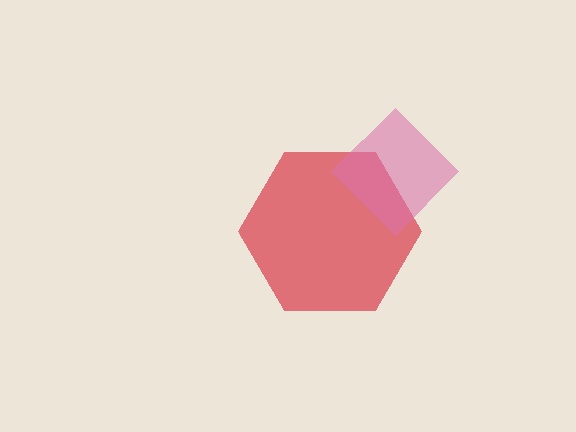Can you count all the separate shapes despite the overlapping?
Yes, there are 2 separate shapes.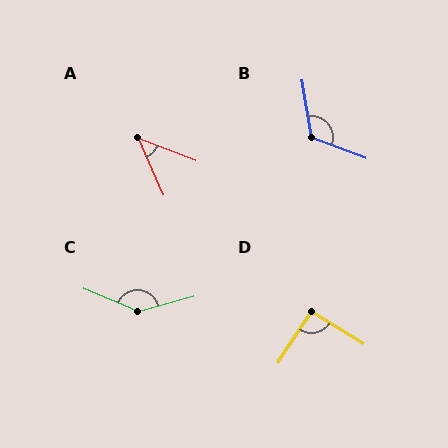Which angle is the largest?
C, at approximately 141 degrees.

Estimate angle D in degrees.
Approximately 91 degrees.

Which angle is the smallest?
A, at approximately 45 degrees.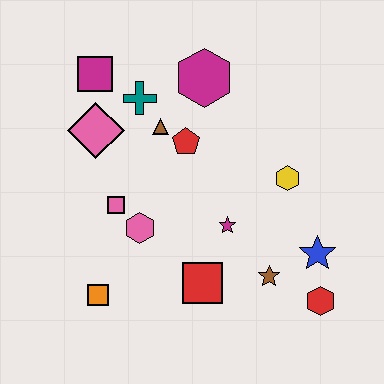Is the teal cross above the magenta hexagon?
No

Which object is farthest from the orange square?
The magenta hexagon is farthest from the orange square.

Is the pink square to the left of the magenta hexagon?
Yes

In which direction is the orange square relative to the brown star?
The orange square is to the left of the brown star.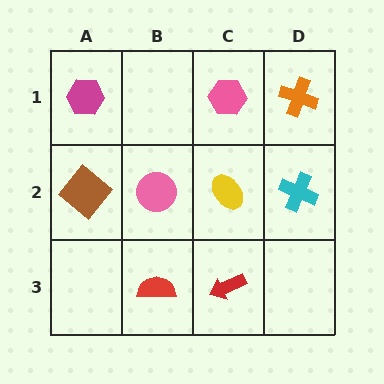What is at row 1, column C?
A pink hexagon.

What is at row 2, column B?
A pink circle.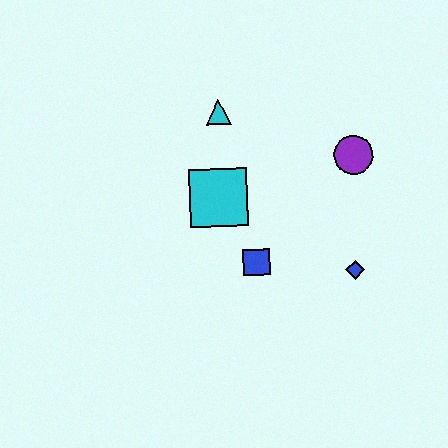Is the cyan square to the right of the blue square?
No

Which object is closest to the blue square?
The cyan square is closest to the blue square.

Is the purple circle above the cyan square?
Yes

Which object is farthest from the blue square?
The cyan triangle is farthest from the blue square.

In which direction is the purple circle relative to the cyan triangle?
The purple circle is to the right of the cyan triangle.